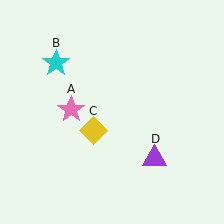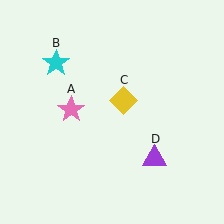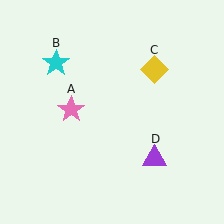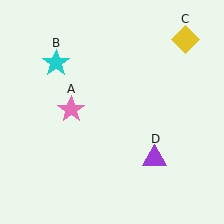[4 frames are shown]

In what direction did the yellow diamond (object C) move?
The yellow diamond (object C) moved up and to the right.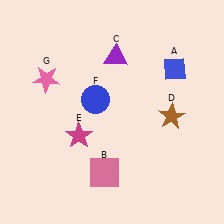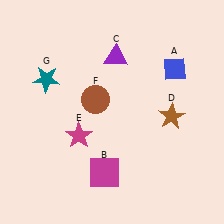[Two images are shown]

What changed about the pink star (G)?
In Image 1, G is pink. In Image 2, it changed to teal.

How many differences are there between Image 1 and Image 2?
There are 3 differences between the two images.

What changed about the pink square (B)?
In Image 1, B is pink. In Image 2, it changed to magenta.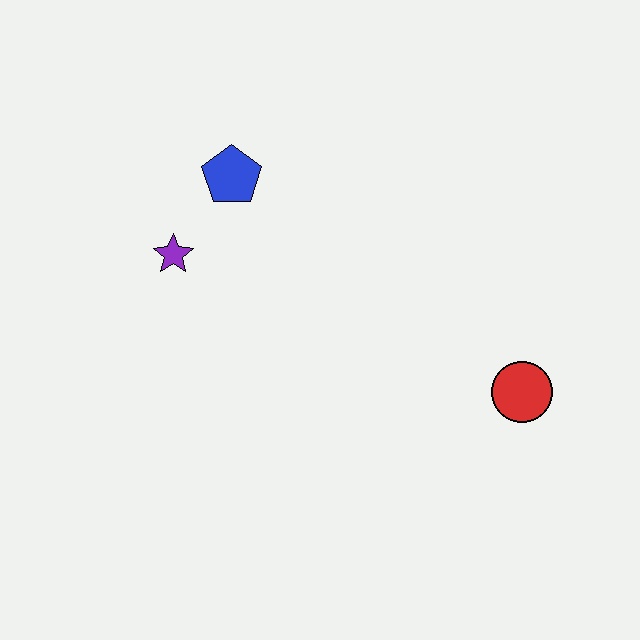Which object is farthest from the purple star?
The red circle is farthest from the purple star.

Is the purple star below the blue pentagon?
Yes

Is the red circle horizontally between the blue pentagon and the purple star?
No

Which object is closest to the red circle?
The blue pentagon is closest to the red circle.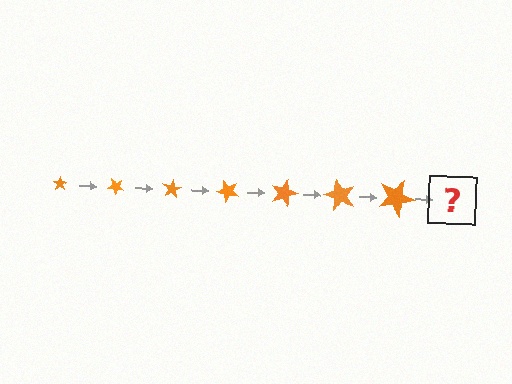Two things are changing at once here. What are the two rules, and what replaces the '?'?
The two rules are that the star grows larger each step and it rotates 40 degrees each step. The '?' should be a star, larger than the previous one and rotated 280 degrees from the start.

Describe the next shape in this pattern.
It should be a star, larger than the previous one and rotated 280 degrees from the start.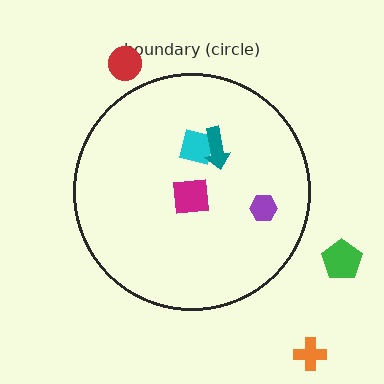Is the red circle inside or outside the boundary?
Outside.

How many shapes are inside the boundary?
4 inside, 3 outside.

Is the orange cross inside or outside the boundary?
Outside.